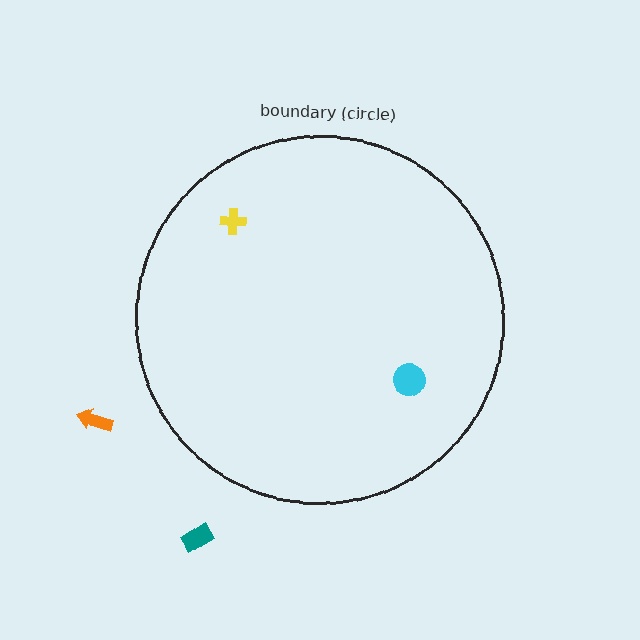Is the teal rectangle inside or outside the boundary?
Outside.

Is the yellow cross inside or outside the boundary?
Inside.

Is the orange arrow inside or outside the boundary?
Outside.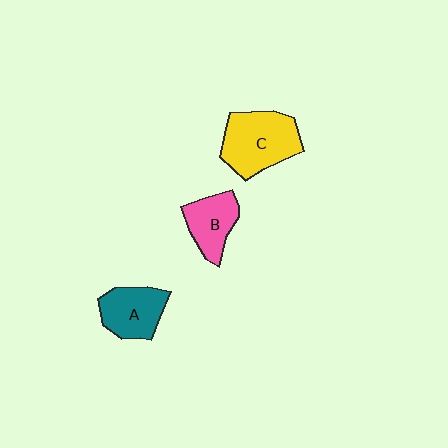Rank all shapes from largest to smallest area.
From largest to smallest: C (yellow), A (teal), B (pink).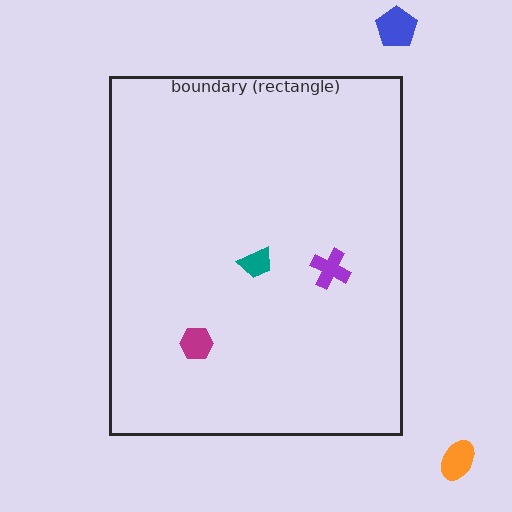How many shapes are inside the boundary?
3 inside, 2 outside.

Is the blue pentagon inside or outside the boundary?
Outside.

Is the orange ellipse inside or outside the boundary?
Outside.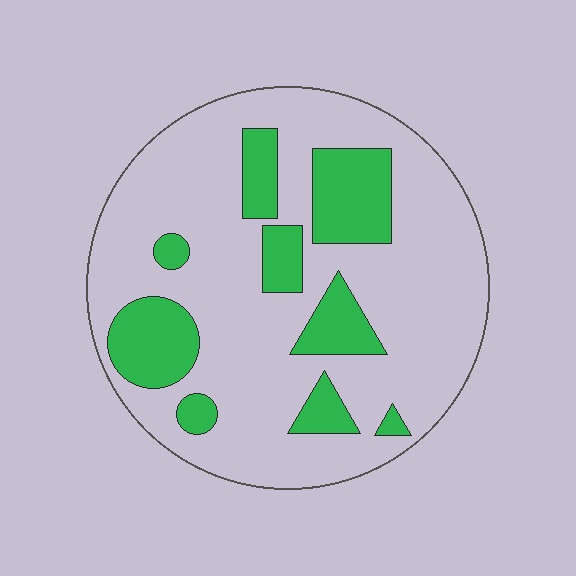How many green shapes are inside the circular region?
9.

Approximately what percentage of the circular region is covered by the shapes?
Approximately 25%.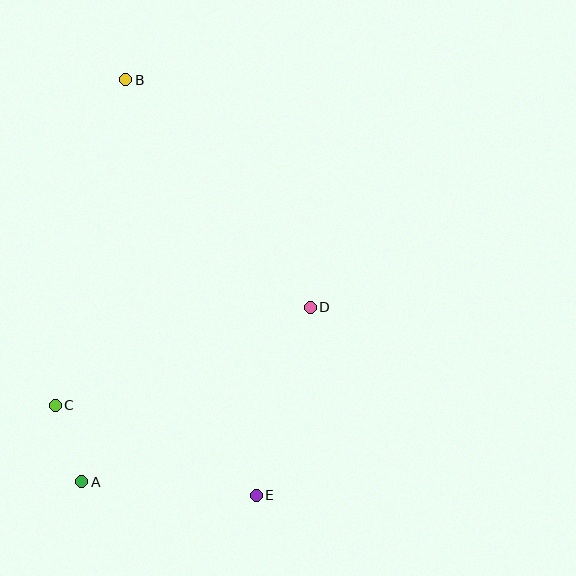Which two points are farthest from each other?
Points B and E are farthest from each other.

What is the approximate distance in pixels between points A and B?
The distance between A and B is approximately 404 pixels.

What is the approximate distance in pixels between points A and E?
The distance between A and E is approximately 175 pixels.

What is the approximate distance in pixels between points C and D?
The distance between C and D is approximately 273 pixels.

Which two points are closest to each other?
Points A and C are closest to each other.